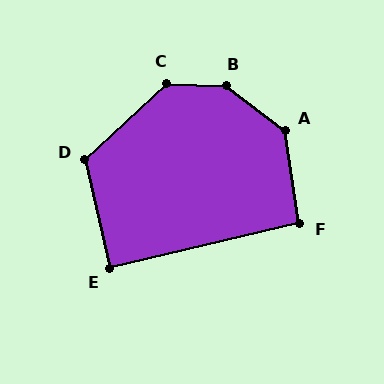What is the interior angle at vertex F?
Approximately 95 degrees (approximately right).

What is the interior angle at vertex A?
Approximately 136 degrees (obtuse).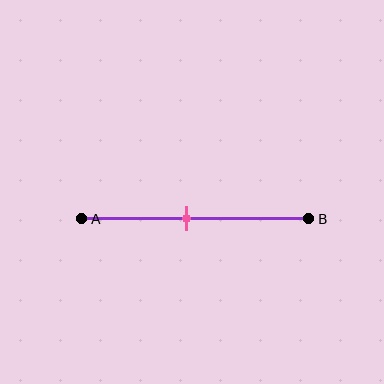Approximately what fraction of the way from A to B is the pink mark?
The pink mark is approximately 45% of the way from A to B.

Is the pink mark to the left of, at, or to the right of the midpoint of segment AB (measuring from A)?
The pink mark is to the left of the midpoint of segment AB.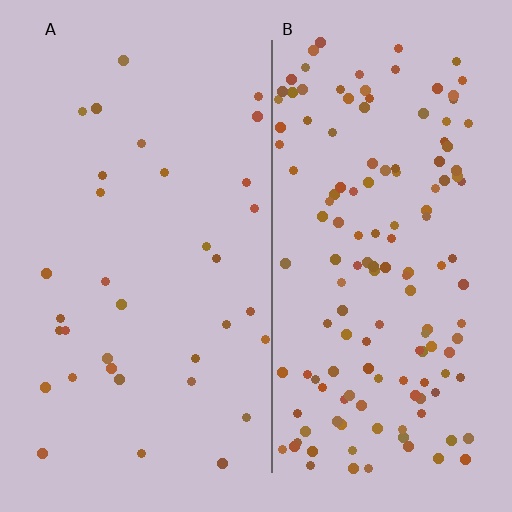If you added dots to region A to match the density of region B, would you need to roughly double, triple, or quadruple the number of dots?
Approximately quadruple.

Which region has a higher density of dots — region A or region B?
B (the right).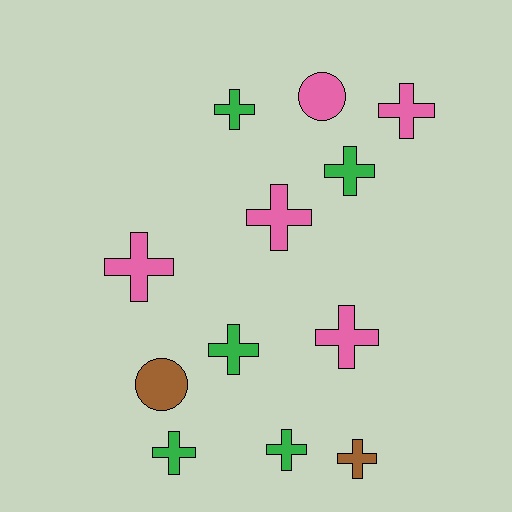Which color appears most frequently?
Pink, with 5 objects.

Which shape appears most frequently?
Cross, with 10 objects.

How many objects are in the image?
There are 12 objects.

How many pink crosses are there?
There are 4 pink crosses.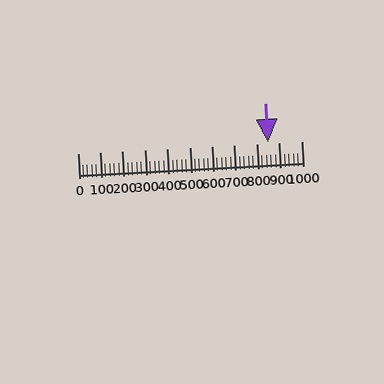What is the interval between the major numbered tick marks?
The major tick marks are spaced 100 units apart.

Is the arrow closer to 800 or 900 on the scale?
The arrow is closer to 800.